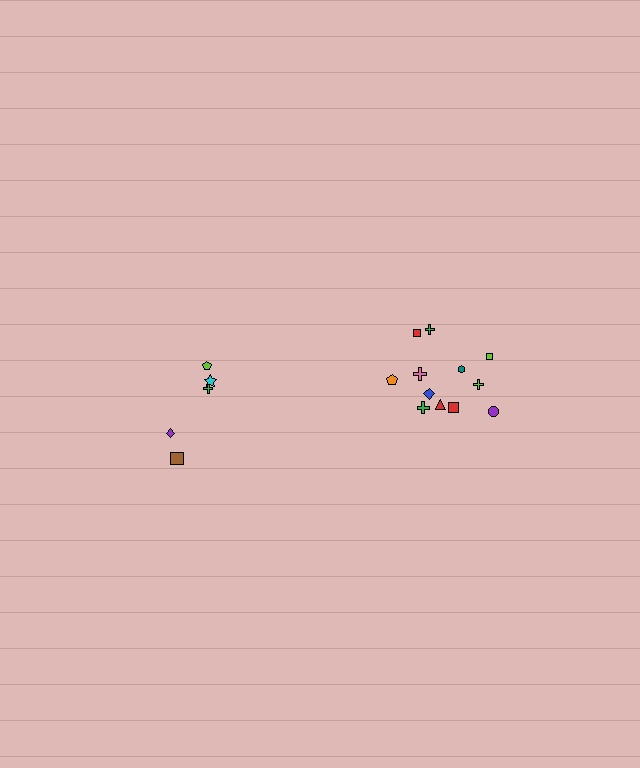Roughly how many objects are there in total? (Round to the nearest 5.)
Roughly 15 objects in total.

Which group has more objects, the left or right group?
The right group.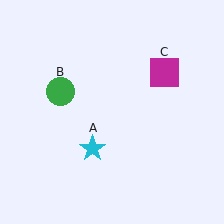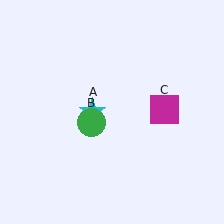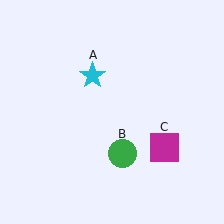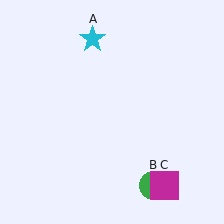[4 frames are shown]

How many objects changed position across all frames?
3 objects changed position: cyan star (object A), green circle (object B), magenta square (object C).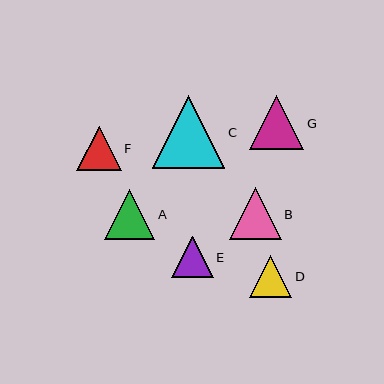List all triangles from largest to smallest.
From largest to smallest: C, G, B, A, F, D, E.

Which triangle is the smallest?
Triangle E is the smallest with a size of approximately 41 pixels.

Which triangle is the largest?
Triangle C is the largest with a size of approximately 72 pixels.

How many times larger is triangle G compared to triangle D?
Triangle G is approximately 1.3 times the size of triangle D.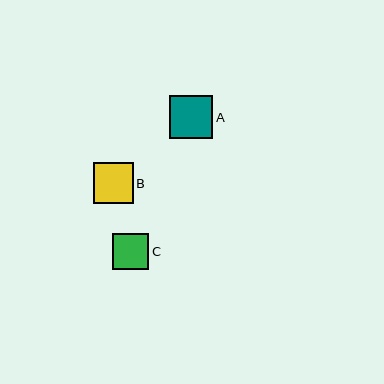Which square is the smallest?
Square C is the smallest with a size of approximately 36 pixels.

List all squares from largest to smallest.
From largest to smallest: A, B, C.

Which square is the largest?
Square A is the largest with a size of approximately 43 pixels.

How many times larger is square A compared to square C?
Square A is approximately 1.2 times the size of square C.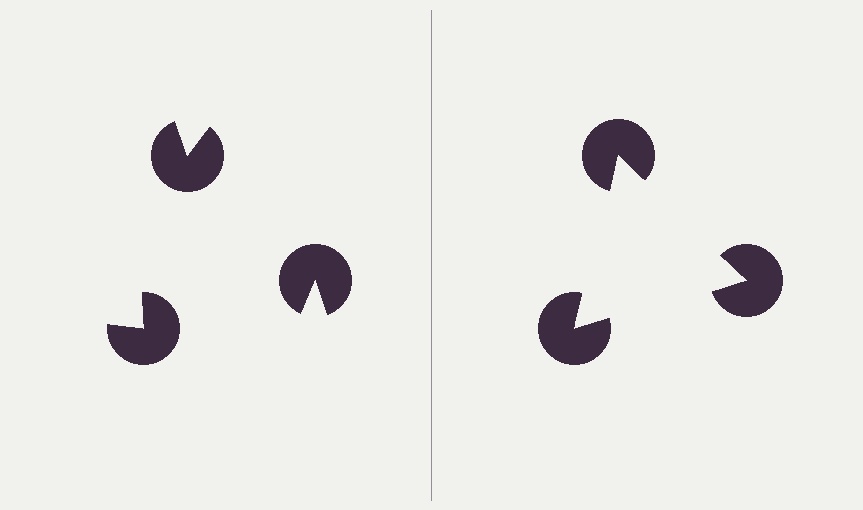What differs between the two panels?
The pac-man discs are positioned identically on both sides; only the wedge orientations differ. On the right they align to a triangle; on the left they are misaligned.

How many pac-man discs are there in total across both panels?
6 — 3 on each side.